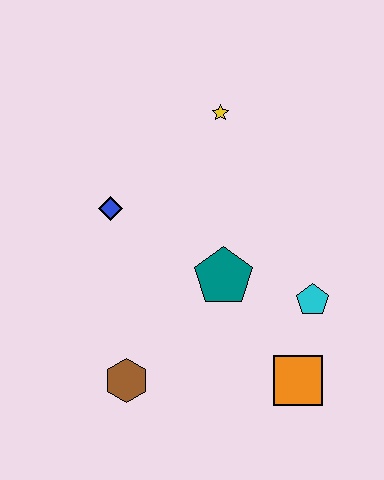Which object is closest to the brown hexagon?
The teal pentagon is closest to the brown hexagon.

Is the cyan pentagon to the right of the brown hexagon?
Yes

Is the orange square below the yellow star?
Yes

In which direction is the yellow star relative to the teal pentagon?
The yellow star is above the teal pentagon.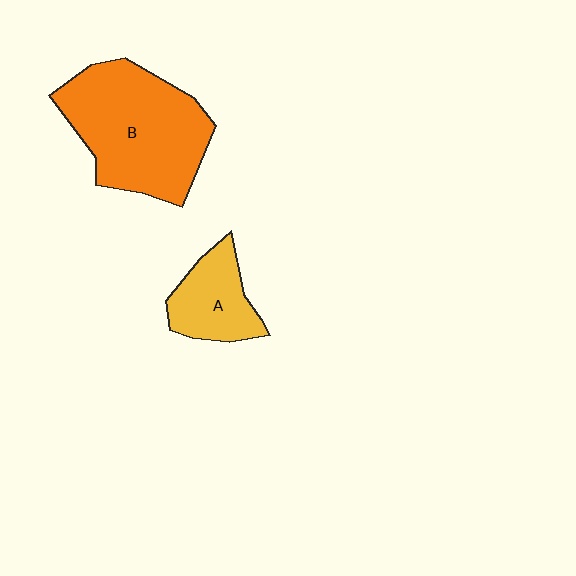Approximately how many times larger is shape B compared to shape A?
Approximately 2.3 times.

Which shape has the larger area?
Shape B (orange).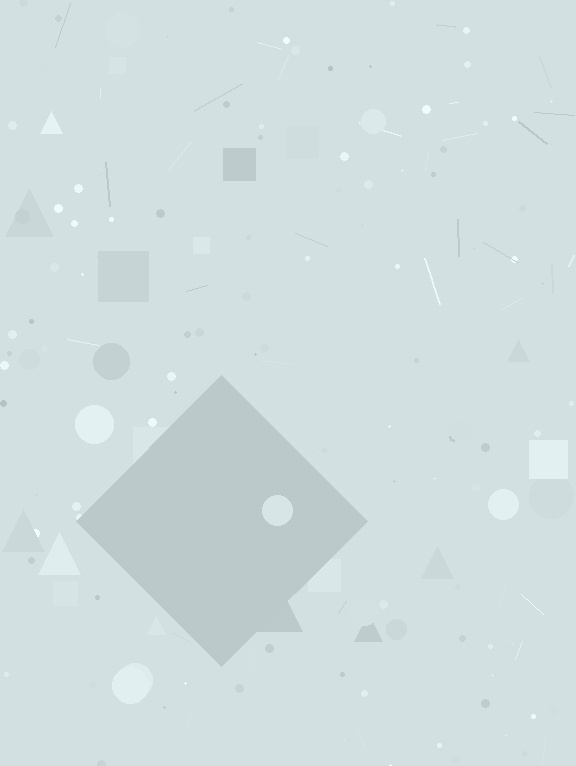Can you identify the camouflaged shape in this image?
The camouflaged shape is a diamond.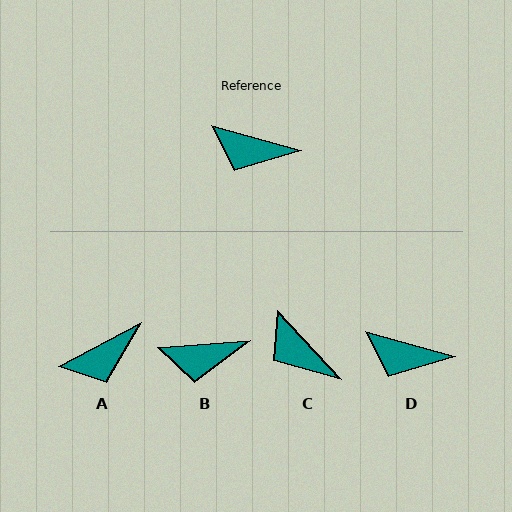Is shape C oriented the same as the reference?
No, it is off by about 31 degrees.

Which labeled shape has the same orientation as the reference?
D.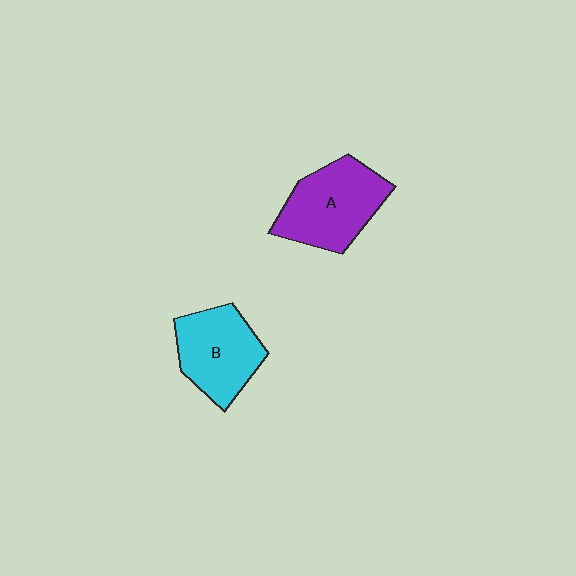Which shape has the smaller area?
Shape B (cyan).